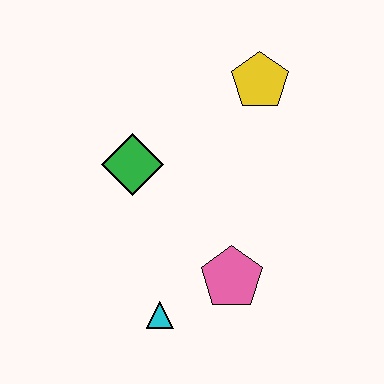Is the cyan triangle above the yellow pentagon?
No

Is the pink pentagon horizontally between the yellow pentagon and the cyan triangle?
Yes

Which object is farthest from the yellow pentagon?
The cyan triangle is farthest from the yellow pentagon.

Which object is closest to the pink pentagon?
The cyan triangle is closest to the pink pentagon.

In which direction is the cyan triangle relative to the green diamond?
The cyan triangle is below the green diamond.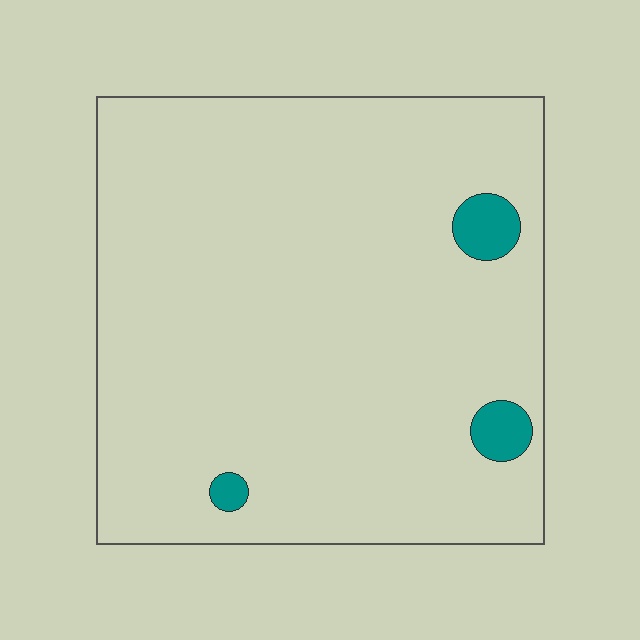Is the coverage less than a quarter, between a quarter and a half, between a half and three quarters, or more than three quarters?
Less than a quarter.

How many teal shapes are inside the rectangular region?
3.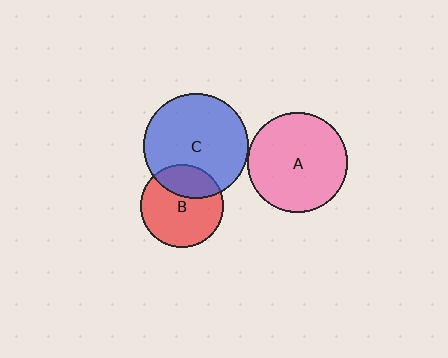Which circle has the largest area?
Circle C (blue).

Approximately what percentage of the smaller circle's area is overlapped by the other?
Approximately 30%.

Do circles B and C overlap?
Yes.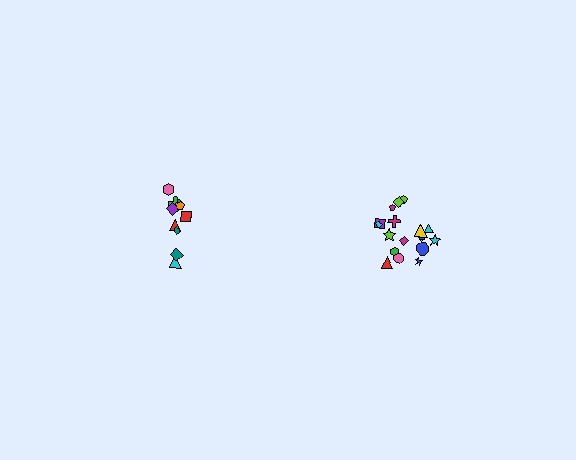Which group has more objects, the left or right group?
The right group.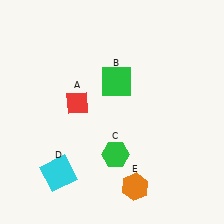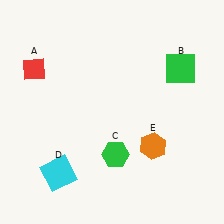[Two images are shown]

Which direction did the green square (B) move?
The green square (B) moved right.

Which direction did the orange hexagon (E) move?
The orange hexagon (E) moved up.